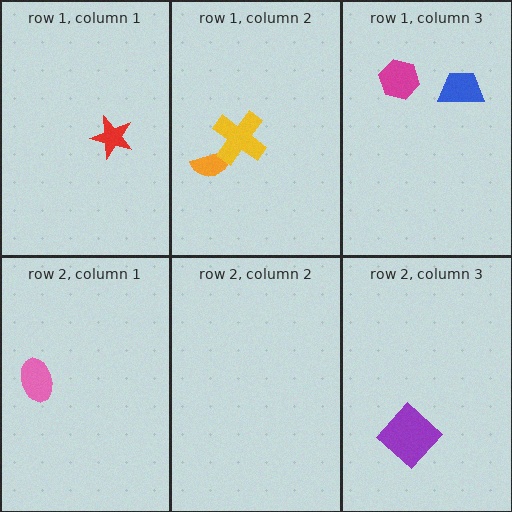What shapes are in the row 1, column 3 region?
The magenta hexagon, the blue trapezoid.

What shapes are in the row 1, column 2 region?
The orange semicircle, the yellow cross.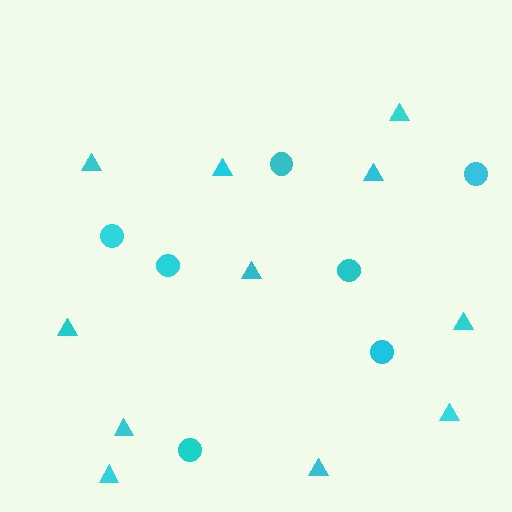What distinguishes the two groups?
There are 2 groups: one group of circles (7) and one group of triangles (11).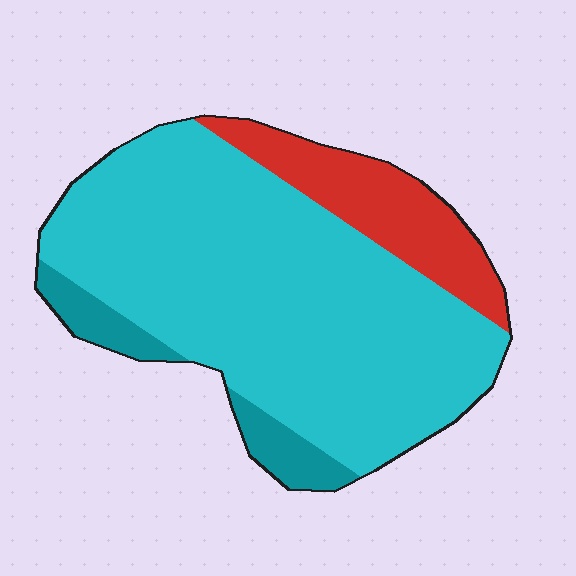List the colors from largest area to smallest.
From largest to smallest: cyan, red, teal.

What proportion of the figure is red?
Red covers 17% of the figure.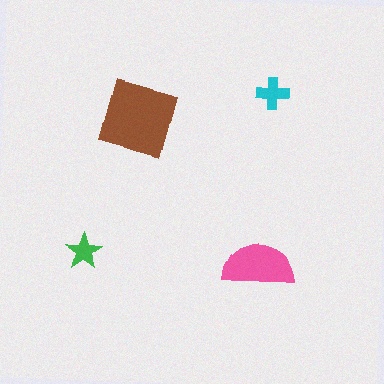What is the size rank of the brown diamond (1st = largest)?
1st.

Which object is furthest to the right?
The cyan cross is rightmost.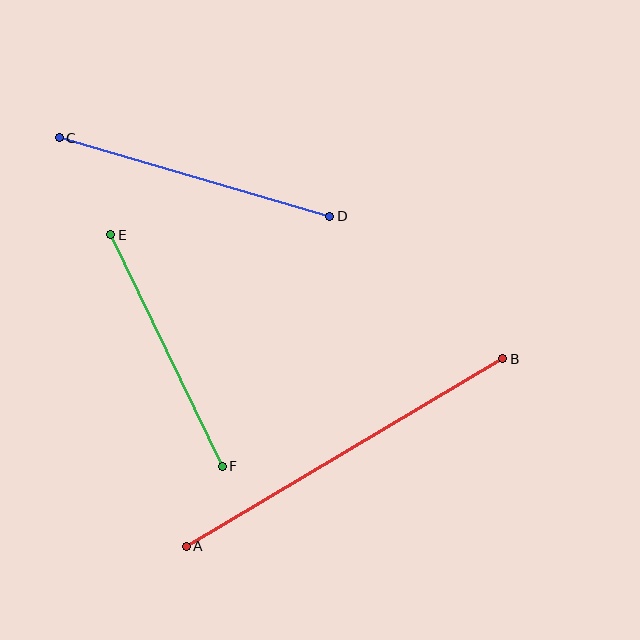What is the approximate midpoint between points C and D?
The midpoint is at approximately (195, 177) pixels.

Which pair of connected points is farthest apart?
Points A and B are farthest apart.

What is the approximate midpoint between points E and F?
The midpoint is at approximately (166, 351) pixels.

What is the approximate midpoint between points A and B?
The midpoint is at approximately (345, 453) pixels.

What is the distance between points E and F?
The distance is approximately 257 pixels.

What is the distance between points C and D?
The distance is approximately 282 pixels.